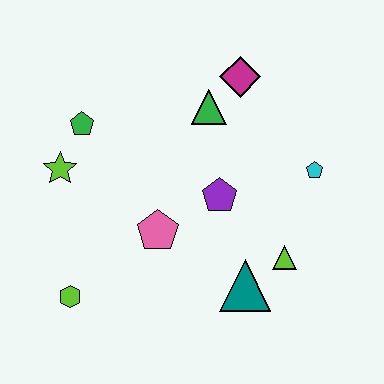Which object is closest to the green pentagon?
The lime star is closest to the green pentagon.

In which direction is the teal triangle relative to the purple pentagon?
The teal triangle is below the purple pentagon.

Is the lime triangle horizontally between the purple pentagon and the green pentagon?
No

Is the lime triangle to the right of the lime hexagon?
Yes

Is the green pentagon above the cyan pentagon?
Yes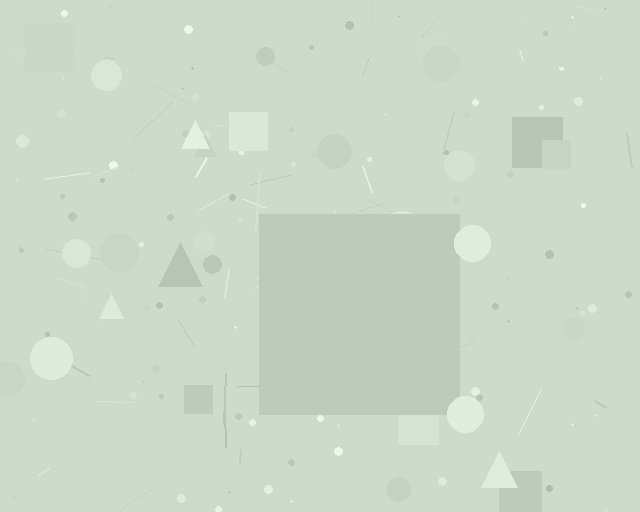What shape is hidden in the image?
A square is hidden in the image.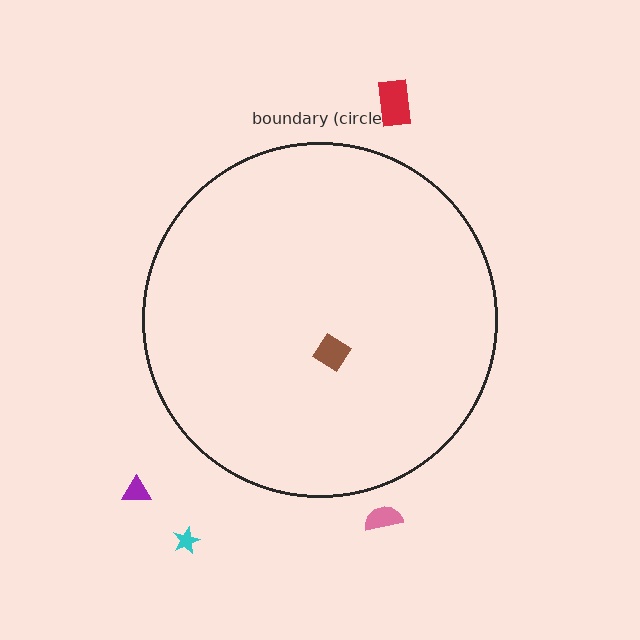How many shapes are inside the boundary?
1 inside, 4 outside.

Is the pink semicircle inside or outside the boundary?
Outside.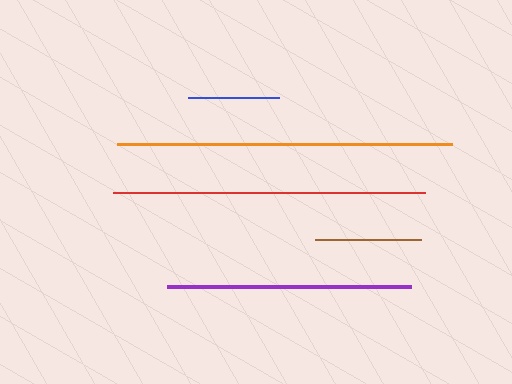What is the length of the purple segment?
The purple segment is approximately 243 pixels long.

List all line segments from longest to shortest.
From longest to shortest: orange, red, purple, brown, blue.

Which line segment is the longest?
The orange line is the longest at approximately 335 pixels.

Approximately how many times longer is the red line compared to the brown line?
The red line is approximately 3.0 times the length of the brown line.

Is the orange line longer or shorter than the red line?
The orange line is longer than the red line.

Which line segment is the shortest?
The blue line is the shortest at approximately 91 pixels.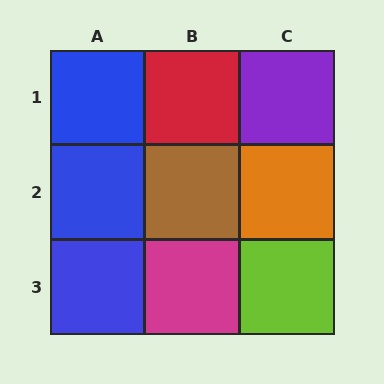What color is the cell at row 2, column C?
Orange.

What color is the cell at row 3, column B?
Magenta.